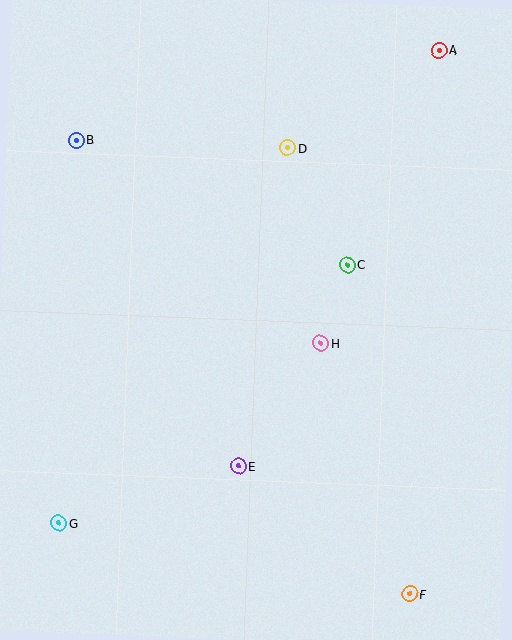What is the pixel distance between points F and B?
The distance between F and B is 563 pixels.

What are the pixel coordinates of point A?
Point A is at (439, 50).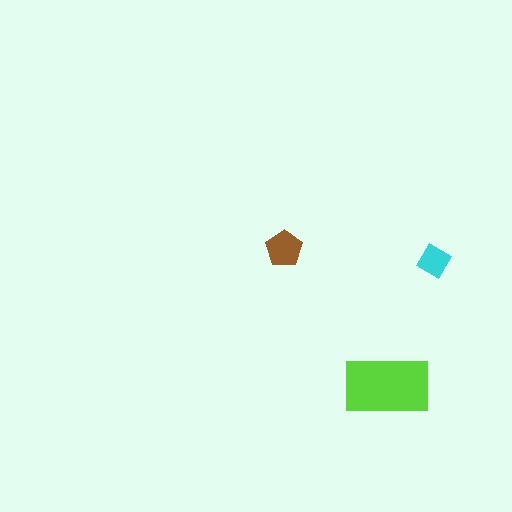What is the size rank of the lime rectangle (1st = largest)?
1st.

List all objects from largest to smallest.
The lime rectangle, the brown pentagon, the cyan diamond.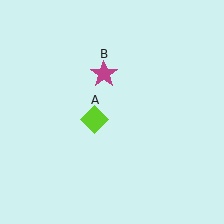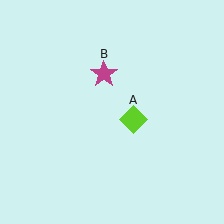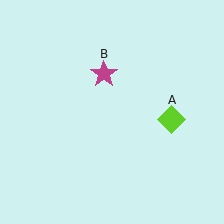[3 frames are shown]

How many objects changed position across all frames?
1 object changed position: lime diamond (object A).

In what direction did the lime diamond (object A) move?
The lime diamond (object A) moved right.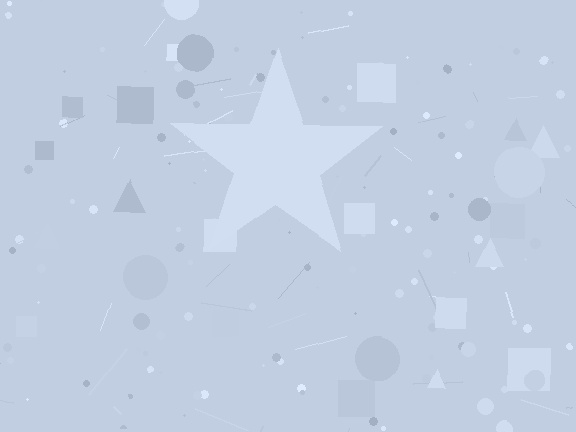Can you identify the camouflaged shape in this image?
The camouflaged shape is a star.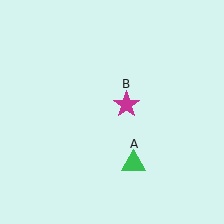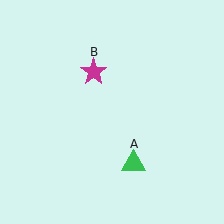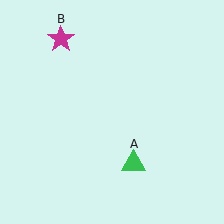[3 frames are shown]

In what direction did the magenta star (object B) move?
The magenta star (object B) moved up and to the left.